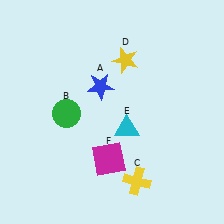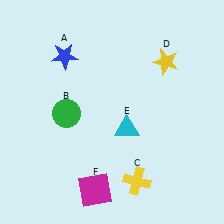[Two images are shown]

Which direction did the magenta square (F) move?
The magenta square (F) moved down.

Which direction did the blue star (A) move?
The blue star (A) moved left.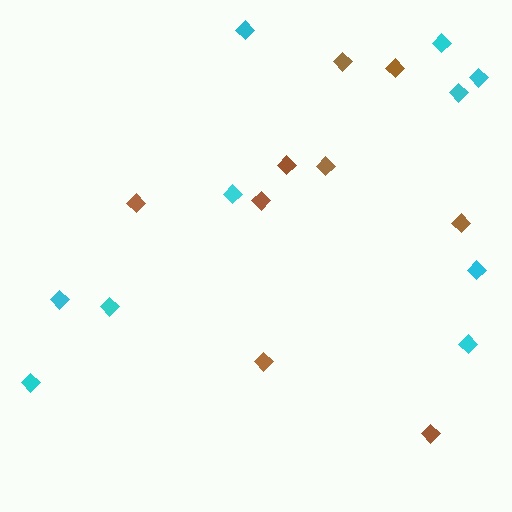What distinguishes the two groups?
There are 2 groups: one group of brown diamonds (9) and one group of cyan diamonds (10).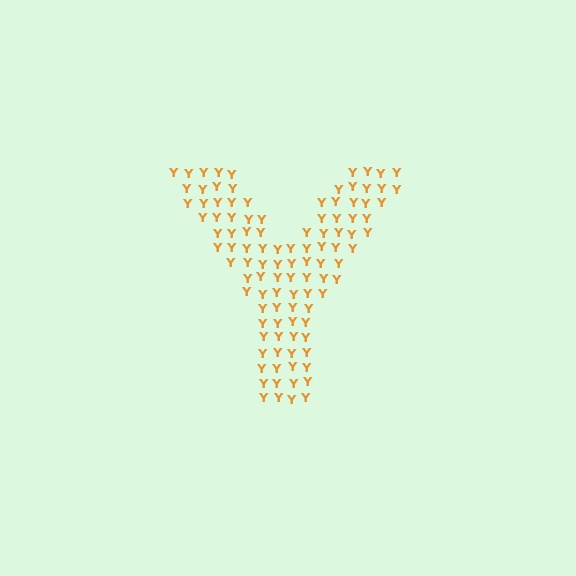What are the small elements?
The small elements are letter Y's.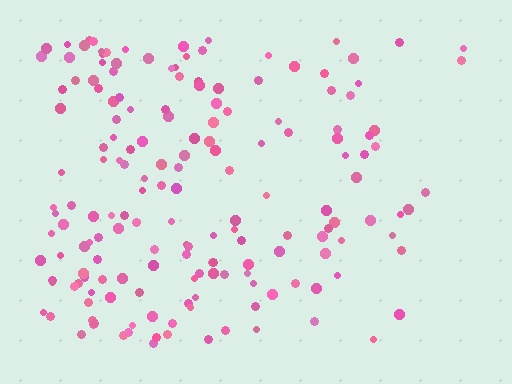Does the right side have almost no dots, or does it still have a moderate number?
Still a moderate number, just noticeably fewer than the left.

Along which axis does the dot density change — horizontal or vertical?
Horizontal.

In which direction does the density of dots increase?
From right to left, with the left side densest.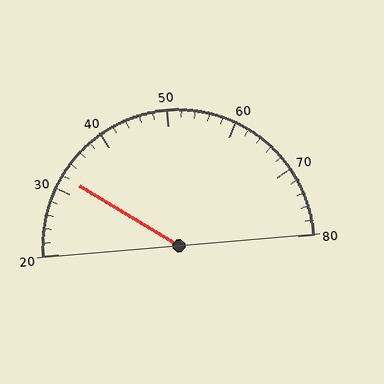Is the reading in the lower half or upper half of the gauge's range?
The reading is in the lower half of the range (20 to 80).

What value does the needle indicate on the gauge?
The needle indicates approximately 32.